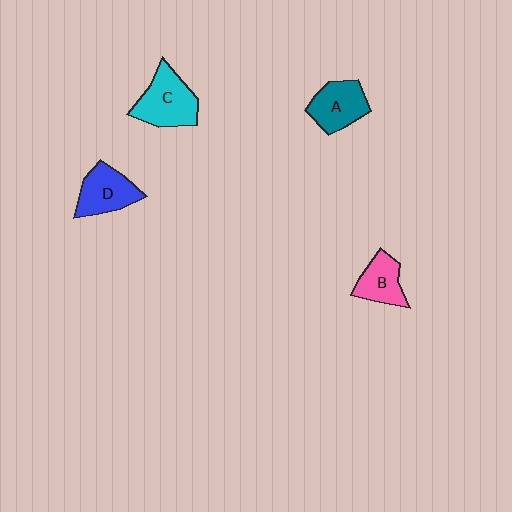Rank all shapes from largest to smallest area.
From largest to smallest: C (cyan), D (blue), A (teal), B (pink).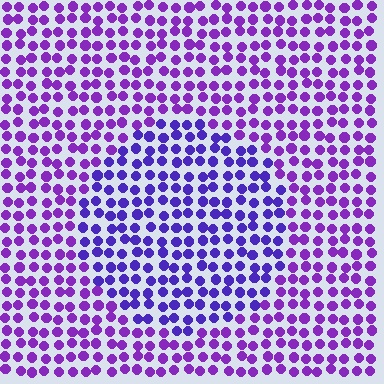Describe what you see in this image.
The image is filled with small purple elements in a uniform arrangement. A circle-shaped region is visible where the elements are tinted to a slightly different hue, forming a subtle color boundary.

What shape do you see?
I see a circle.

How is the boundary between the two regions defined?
The boundary is defined purely by a slight shift in hue (about 24 degrees). Spacing, size, and orientation are identical on both sides.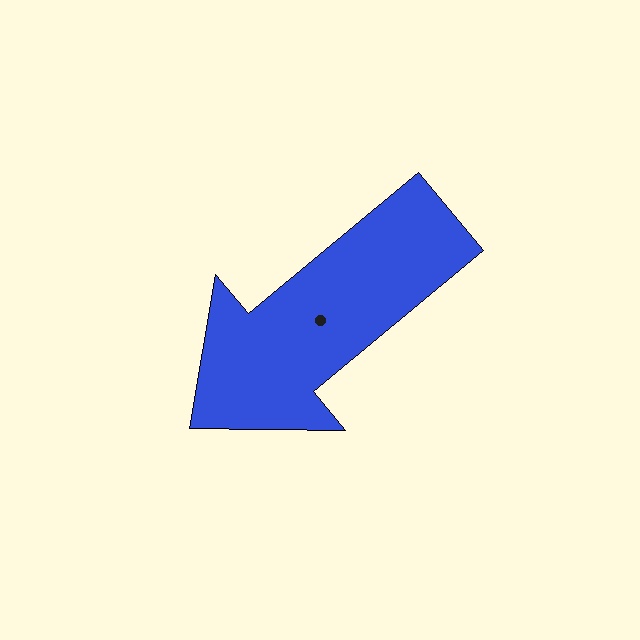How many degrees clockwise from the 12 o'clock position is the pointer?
Approximately 230 degrees.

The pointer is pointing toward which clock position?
Roughly 8 o'clock.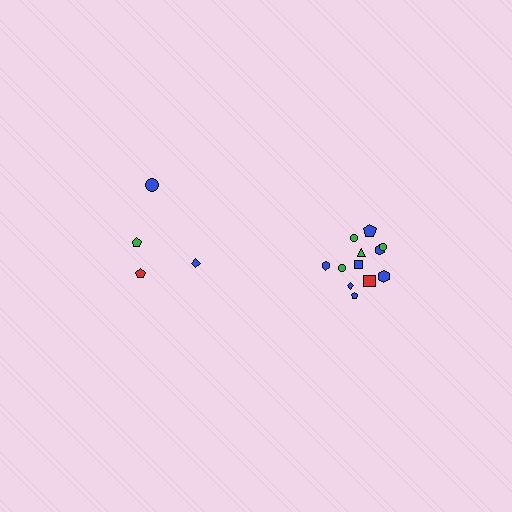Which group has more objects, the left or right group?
The right group.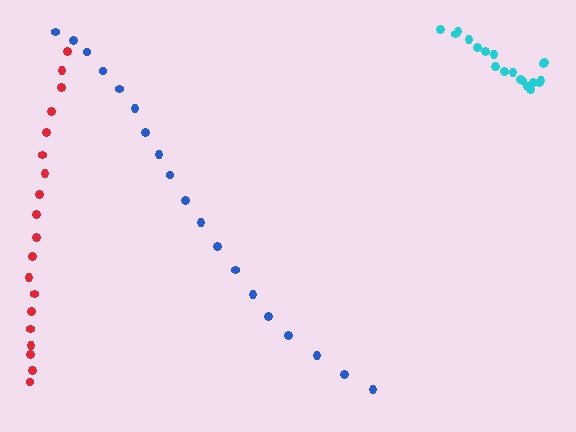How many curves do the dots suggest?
There are 3 distinct paths.